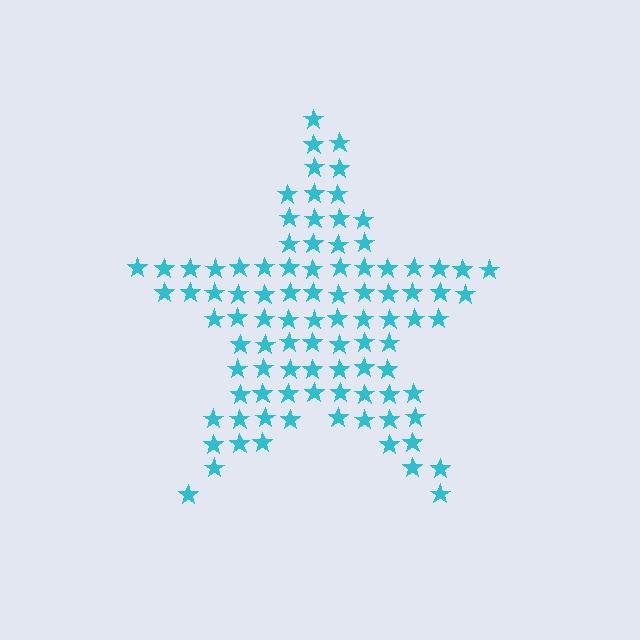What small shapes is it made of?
It is made of small stars.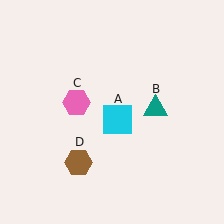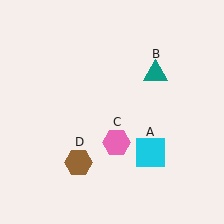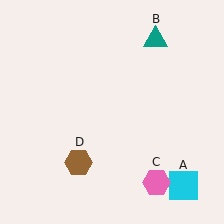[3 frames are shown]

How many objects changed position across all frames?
3 objects changed position: cyan square (object A), teal triangle (object B), pink hexagon (object C).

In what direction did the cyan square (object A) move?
The cyan square (object A) moved down and to the right.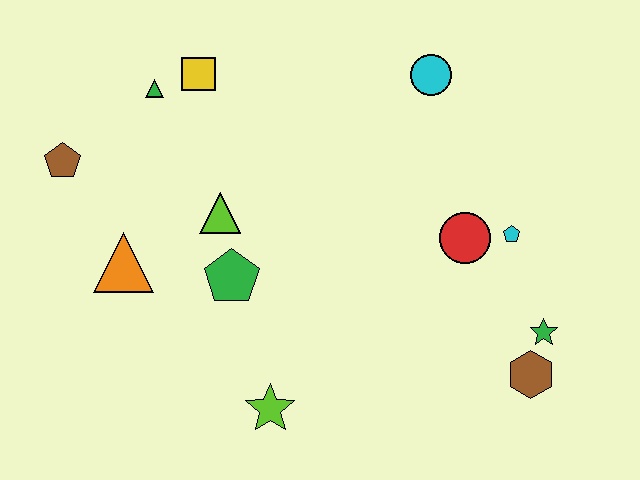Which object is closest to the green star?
The brown hexagon is closest to the green star.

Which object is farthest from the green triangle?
The brown hexagon is farthest from the green triangle.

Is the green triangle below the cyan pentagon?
No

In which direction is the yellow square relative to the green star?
The yellow square is to the left of the green star.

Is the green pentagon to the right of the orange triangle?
Yes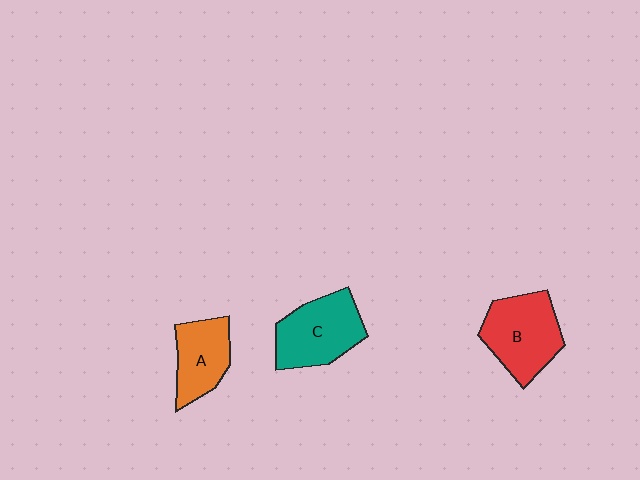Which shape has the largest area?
Shape B (red).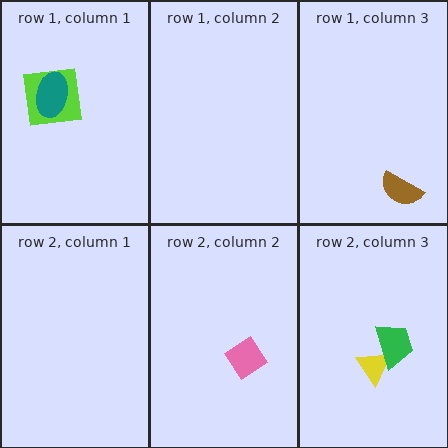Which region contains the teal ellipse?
The row 1, column 1 region.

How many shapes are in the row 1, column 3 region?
1.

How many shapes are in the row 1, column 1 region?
2.